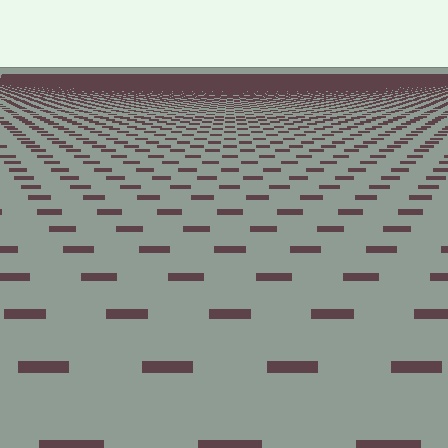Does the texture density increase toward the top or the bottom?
Density increases toward the top.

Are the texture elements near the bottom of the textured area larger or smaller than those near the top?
Larger. Near the bottom, elements are closer to the viewer and appear at a bigger on-screen size.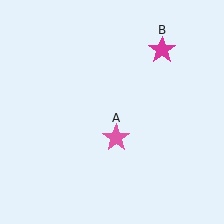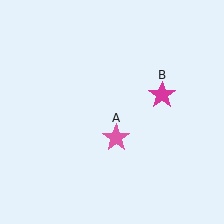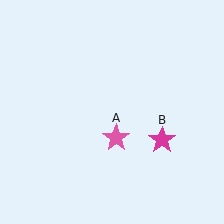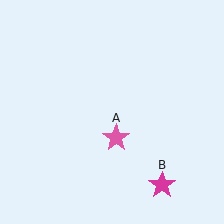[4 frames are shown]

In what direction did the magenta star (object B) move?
The magenta star (object B) moved down.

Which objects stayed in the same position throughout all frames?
Pink star (object A) remained stationary.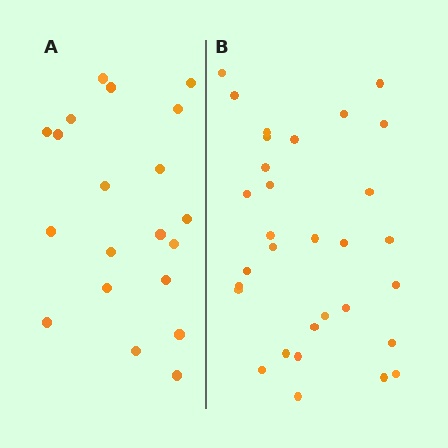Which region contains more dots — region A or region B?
Region B (the right region) has more dots.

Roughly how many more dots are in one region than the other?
Region B has roughly 12 or so more dots than region A.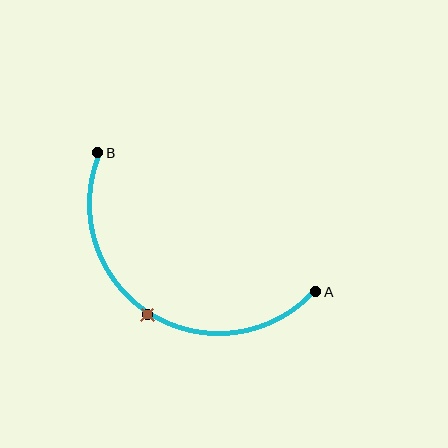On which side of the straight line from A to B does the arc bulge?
The arc bulges below the straight line connecting A and B.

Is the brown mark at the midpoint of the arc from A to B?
Yes. The brown mark lies on the arc at equal arc-length from both A and B — it is the arc midpoint.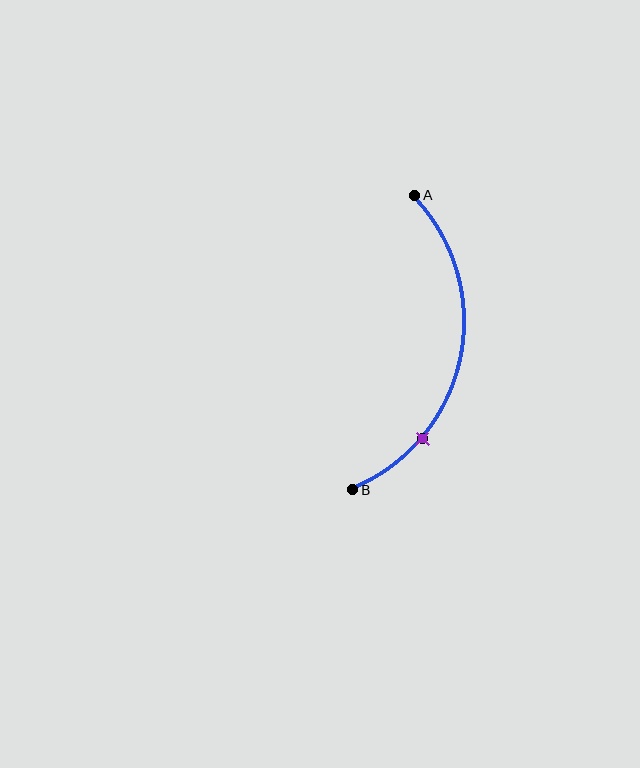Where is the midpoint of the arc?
The arc midpoint is the point on the curve farthest from the straight line joining A and B. It sits to the right of that line.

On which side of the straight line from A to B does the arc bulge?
The arc bulges to the right of the straight line connecting A and B.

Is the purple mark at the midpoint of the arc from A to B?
No. The purple mark lies on the arc but is closer to endpoint B. The arc midpoint would be at the point on the curve equidistant along the arc from both A and B.